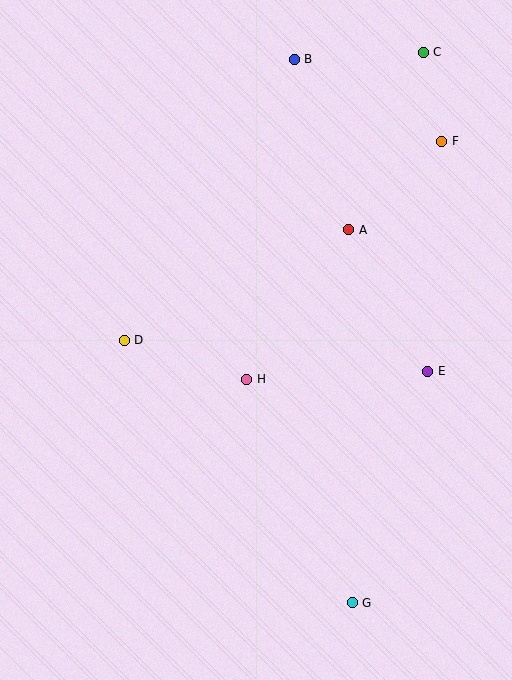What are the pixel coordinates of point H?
Point H is at (247, 379).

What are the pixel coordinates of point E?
Point E is at (428, 371).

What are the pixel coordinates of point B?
Point B is at (294, 59).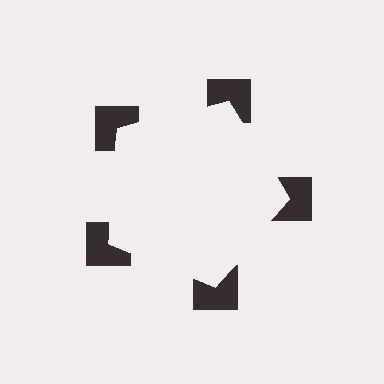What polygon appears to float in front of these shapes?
An illusory pentagon — its edges are inferred from the aligned wedge cuts in the notched squares, not physically drawn.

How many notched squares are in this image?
There are 5 — one at each vertex of the illusory pentagon.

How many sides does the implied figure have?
5 sides.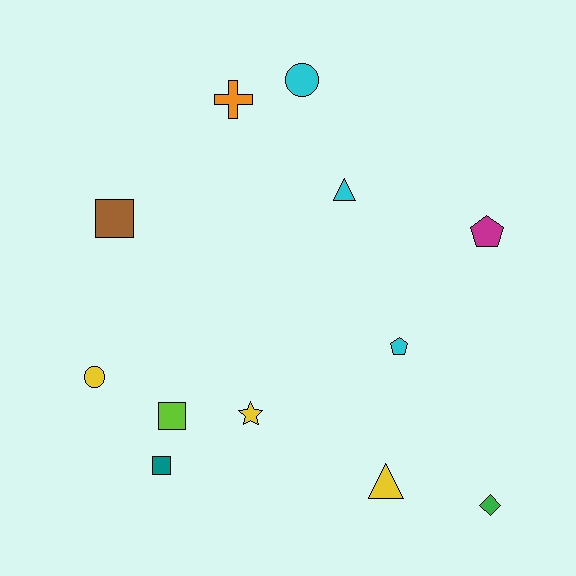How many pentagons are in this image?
There are 2 pentagons.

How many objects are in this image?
There are 12 objects.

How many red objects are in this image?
There are no red objects.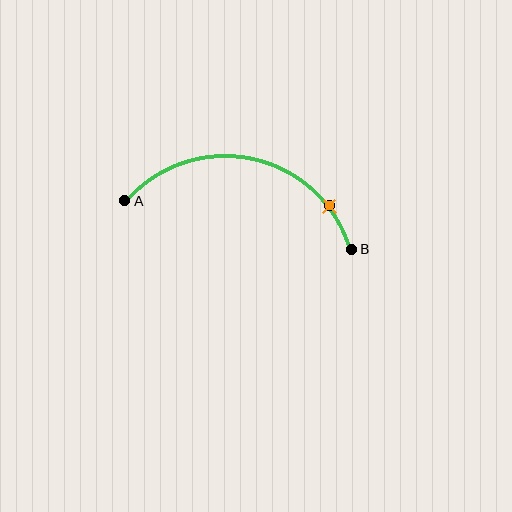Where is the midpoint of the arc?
The arc midpoint is the point on the curve farthest from the straight line joining A and B. It sits above that line.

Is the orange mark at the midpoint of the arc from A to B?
No. The orange mark lies on the arc but is closer to endpoint B. The arc midpoint would be at the point on the curve equidistant along the arc from both A and B.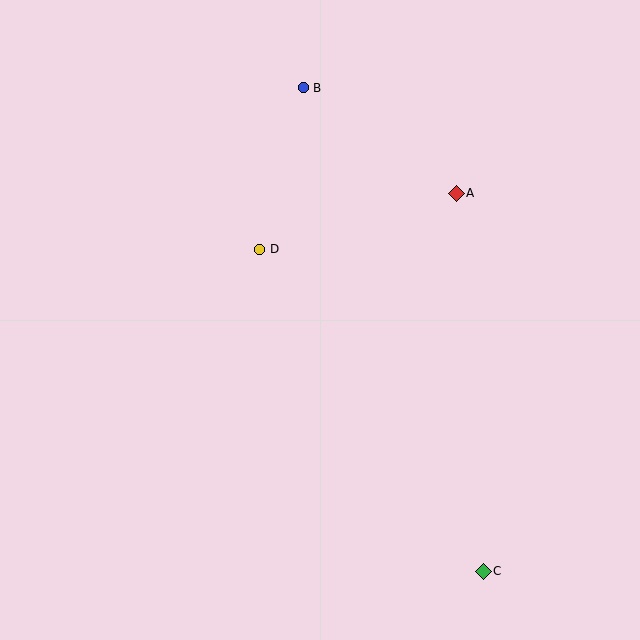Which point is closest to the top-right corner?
Point A is closest to the top-right corner.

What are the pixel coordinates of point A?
Point A is at (456, 193).